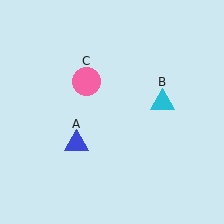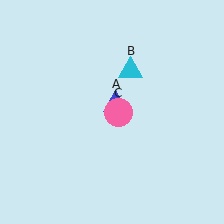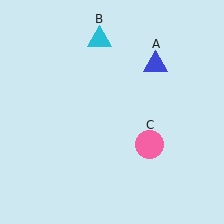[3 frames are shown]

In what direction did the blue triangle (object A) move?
The blue triangle (object A) moved up and to the right.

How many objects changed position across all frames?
3 objects changed position: blue triangle (object A), cyan triangle (object B), pink circle (object C).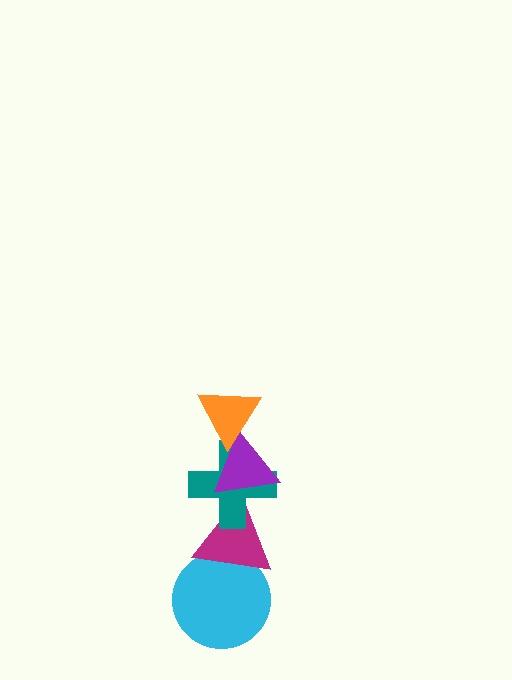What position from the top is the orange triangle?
The orange triangle is 1st from the top.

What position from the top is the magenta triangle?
The magenta triangle is 4th from the top.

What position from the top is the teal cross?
The teal cross is 3rd from the top.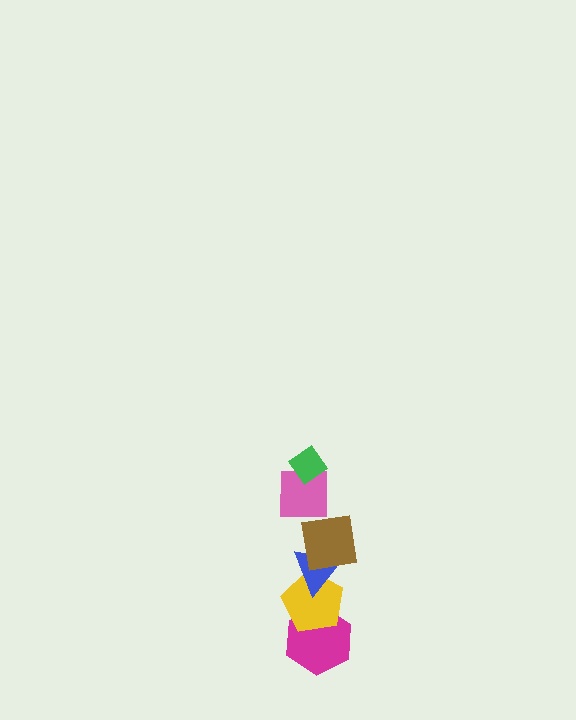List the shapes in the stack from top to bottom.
From top to bottom: the green diamond, the pink square, the brown square, the blue triangle, the yellow pentagon, the magenta hexagon.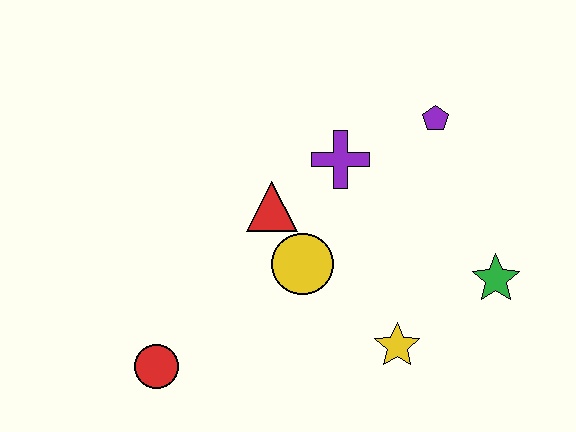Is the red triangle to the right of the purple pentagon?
No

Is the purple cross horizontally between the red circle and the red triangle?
No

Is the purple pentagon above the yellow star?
Yes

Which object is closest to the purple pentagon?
The purple cross is closest to the purple pentagon.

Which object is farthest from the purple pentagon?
The red circle is farthest from the purple pentagon.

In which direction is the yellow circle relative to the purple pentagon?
The yellow circle is below the purple pentagon.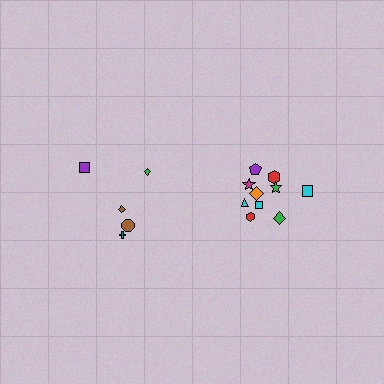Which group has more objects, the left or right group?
The right group.